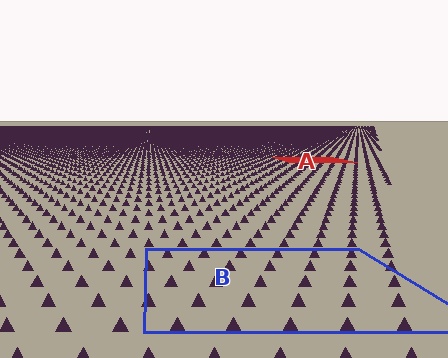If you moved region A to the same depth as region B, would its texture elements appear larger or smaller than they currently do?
They would appear larger. At a closer depth, the same texture elements are projected at a bigger on-screen size.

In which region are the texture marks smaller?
The texture marks are smaller in region A, because it is farther away.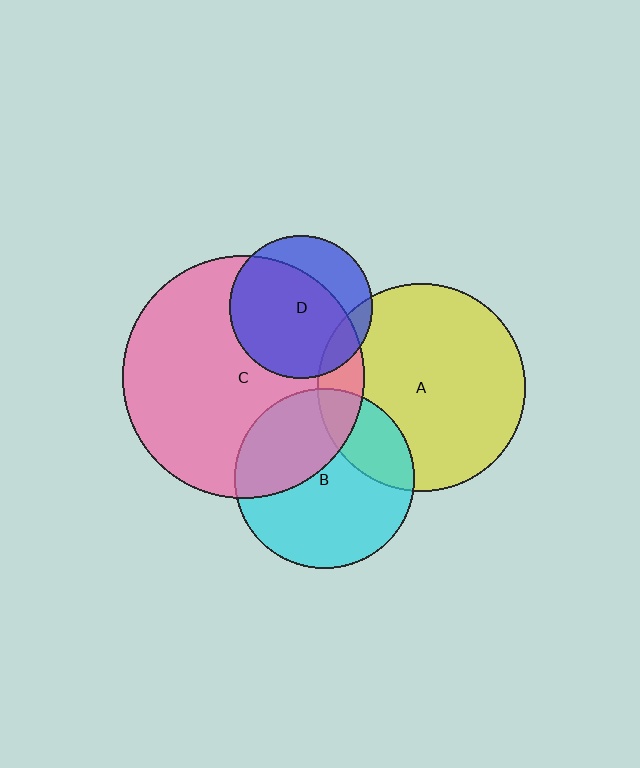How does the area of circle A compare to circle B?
Approximately 1.3 times.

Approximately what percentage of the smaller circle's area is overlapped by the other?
Approximately 70%.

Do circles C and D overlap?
Yes.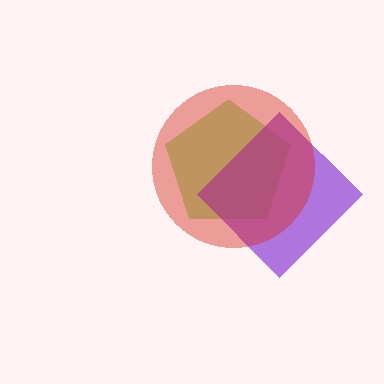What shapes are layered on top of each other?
The layered shapes are: a lime pentagon, a purple diamond, a red circle.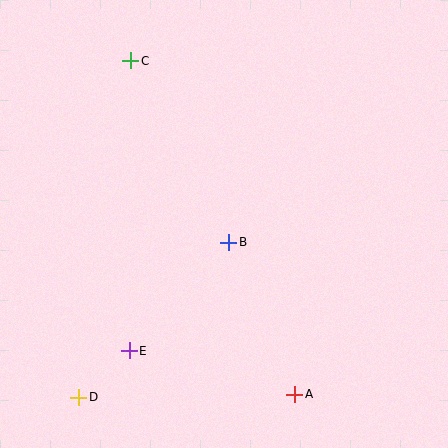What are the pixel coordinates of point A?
Point A is at (295, 394).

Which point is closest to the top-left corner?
Point C is closest to the top-left corner.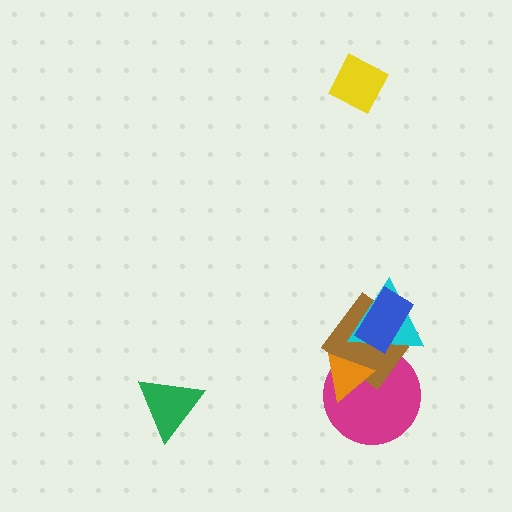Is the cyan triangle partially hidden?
Yes, it is partially covered by another shape.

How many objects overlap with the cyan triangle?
3 objects overlap with the cyan triangle.